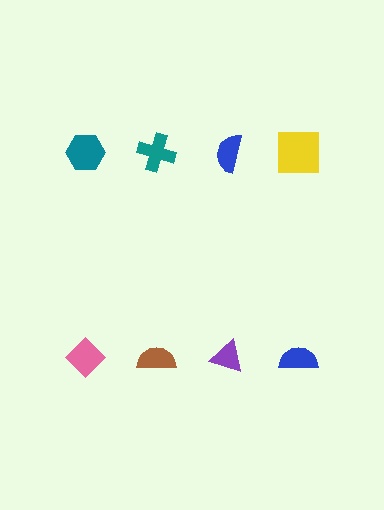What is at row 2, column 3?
A purple triangle.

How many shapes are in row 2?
4 shapes.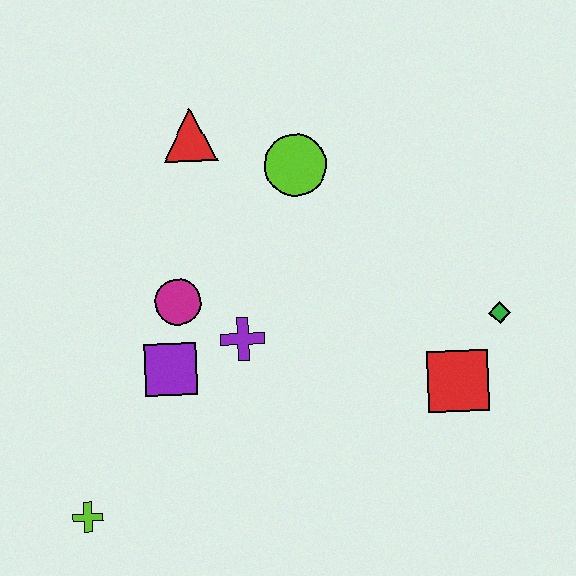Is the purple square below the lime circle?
Yes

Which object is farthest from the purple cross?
The green diamond is farthest from the purple cross.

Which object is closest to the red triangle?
The lime circle is closest to the red triangle.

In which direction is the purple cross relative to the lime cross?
The purple cross is above the lime cross.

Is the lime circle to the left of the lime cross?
No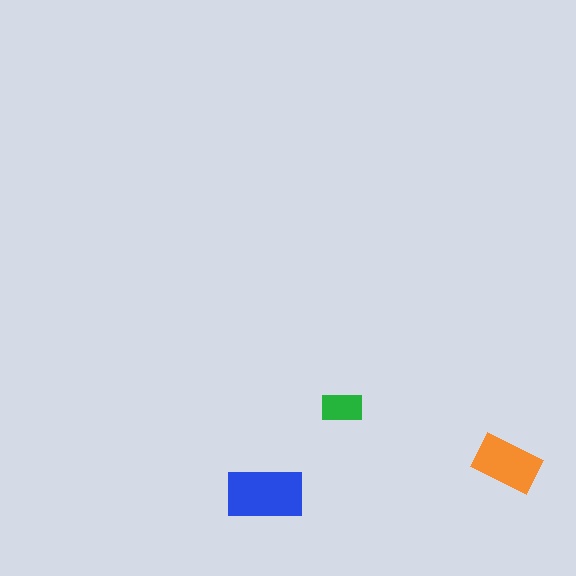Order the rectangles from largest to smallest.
the blue one, the orange one, the green one.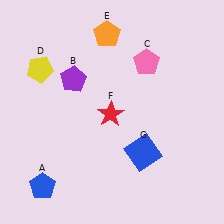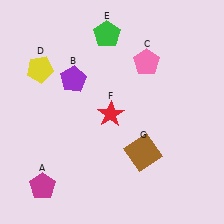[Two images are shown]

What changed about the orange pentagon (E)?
In Image 1, E is orange. In Image 2, it changed to green.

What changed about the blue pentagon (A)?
In Image 1, A is blue. In Image 2, it changed to magenta.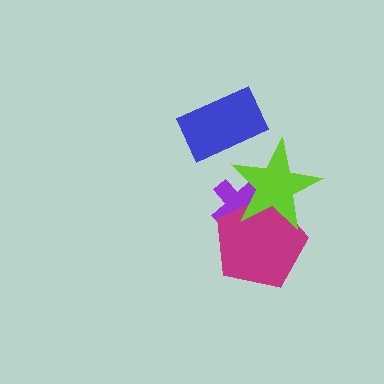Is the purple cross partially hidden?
Yes, it is partially covered by another shape.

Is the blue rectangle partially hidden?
No, no other shape covers it.